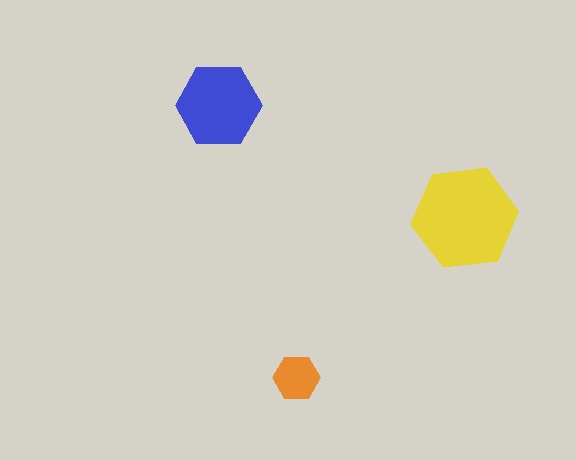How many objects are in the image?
There are 3 objects in the image.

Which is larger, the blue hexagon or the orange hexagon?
The blue one.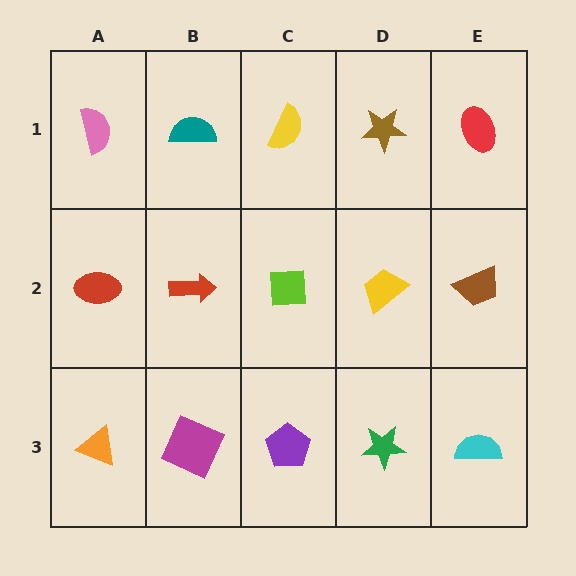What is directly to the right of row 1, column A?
A teal semicircle.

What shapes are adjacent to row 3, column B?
A red arrow (row 2, column B), an orange triangle (row 3, column A), a purple pentagon (row 3, column C).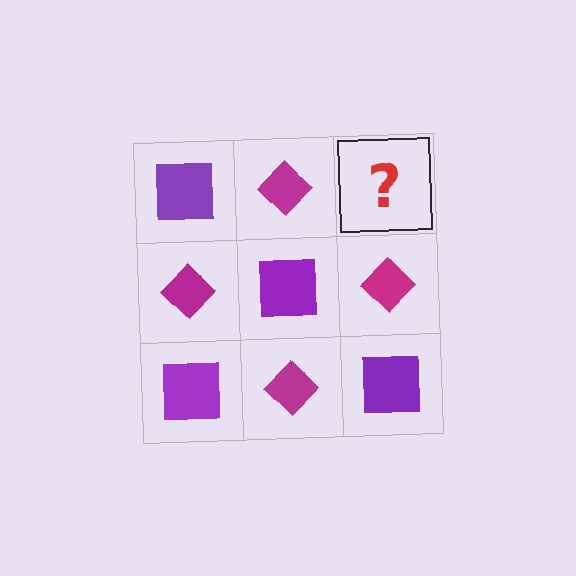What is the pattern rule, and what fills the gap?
The rule is that it alternates purple square and magenta diamond in a checkerboard pattern. The gap should be filled with a purple square.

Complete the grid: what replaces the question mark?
The question mark should be replaced with a purple square.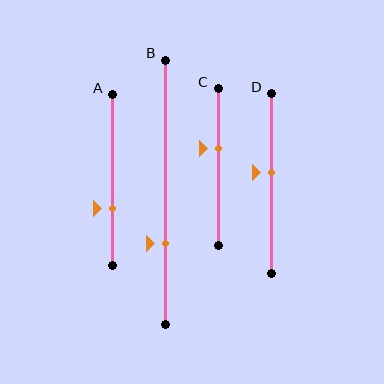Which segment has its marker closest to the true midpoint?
Segment D has its marker closest to the true midpoint.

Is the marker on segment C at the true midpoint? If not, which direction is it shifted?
No, the marker on segment C is shifted upward by about 12% of the segment length.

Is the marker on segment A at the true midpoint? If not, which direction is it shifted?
No, the marker on segment A is shifted downward by about 17% of the segment length.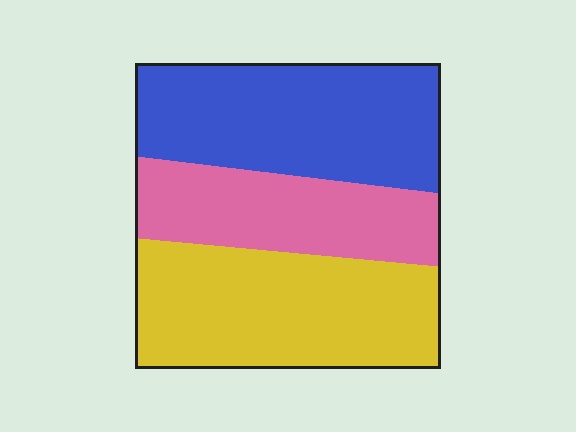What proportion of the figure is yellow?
Yellow takes up about three eighths (3/8) of the figure.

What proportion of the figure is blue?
Blue takes up about three eighths (3/8) of the figure.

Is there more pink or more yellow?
Yellow.